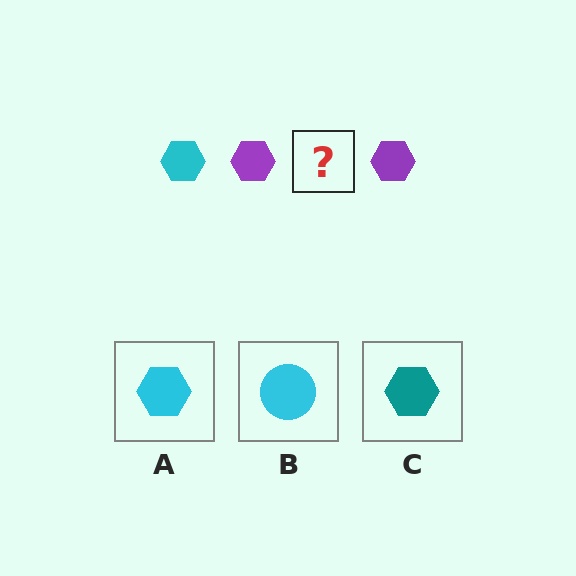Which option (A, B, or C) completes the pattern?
A.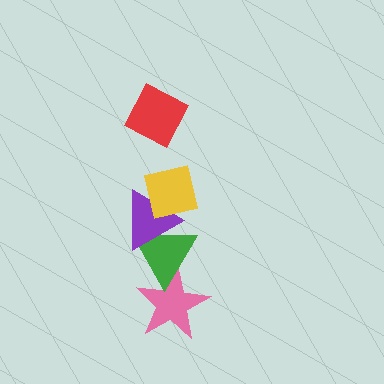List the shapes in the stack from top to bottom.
From top to bottom: the red diamond, the yellow square, the purple triangle, the green triangle, the pink star.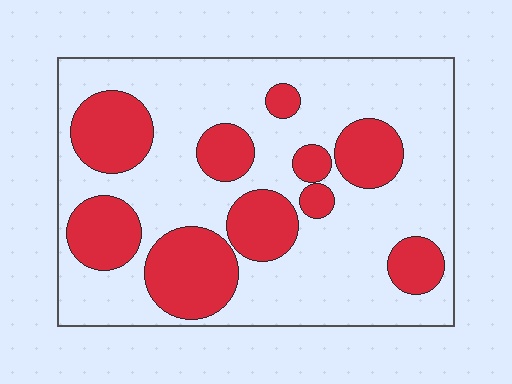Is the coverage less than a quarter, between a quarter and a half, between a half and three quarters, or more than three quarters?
Between a quarter and a half.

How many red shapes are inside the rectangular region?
10.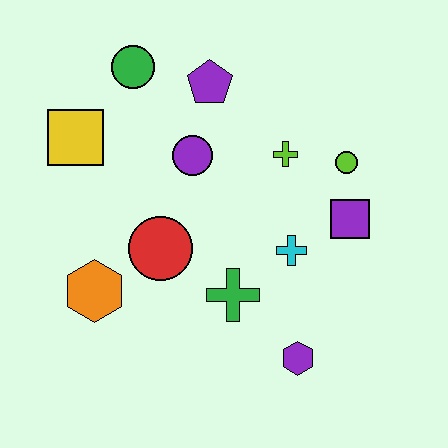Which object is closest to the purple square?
The lime circle is closest to the purple square.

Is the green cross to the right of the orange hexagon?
Yes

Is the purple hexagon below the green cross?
Yes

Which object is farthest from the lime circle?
The orange hexagon is farthest from the lime circle.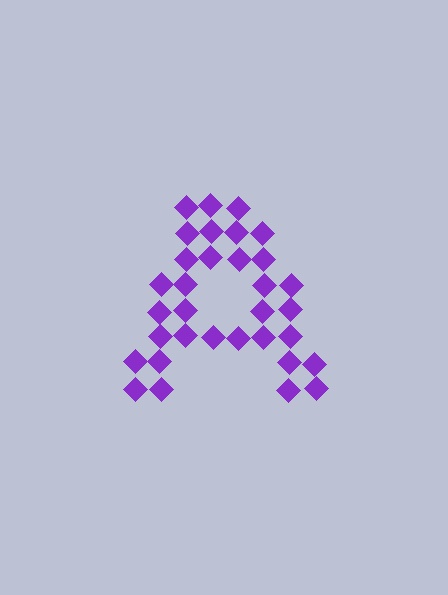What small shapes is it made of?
It is made of small diamonds.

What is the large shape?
The large shape is the letter A.